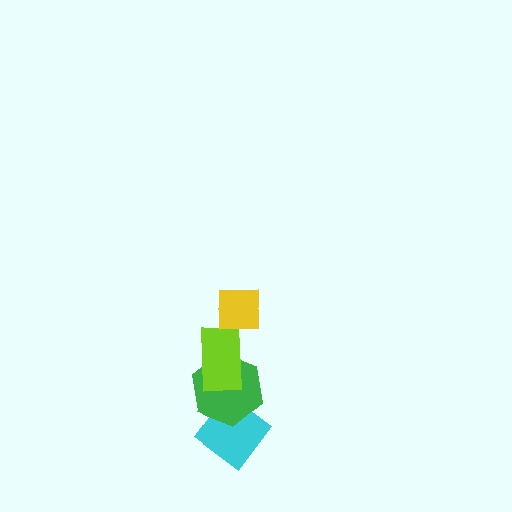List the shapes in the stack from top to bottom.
From top to bottom: the yellow square, the lime rectangle, the green hexagon, the cyan diamond.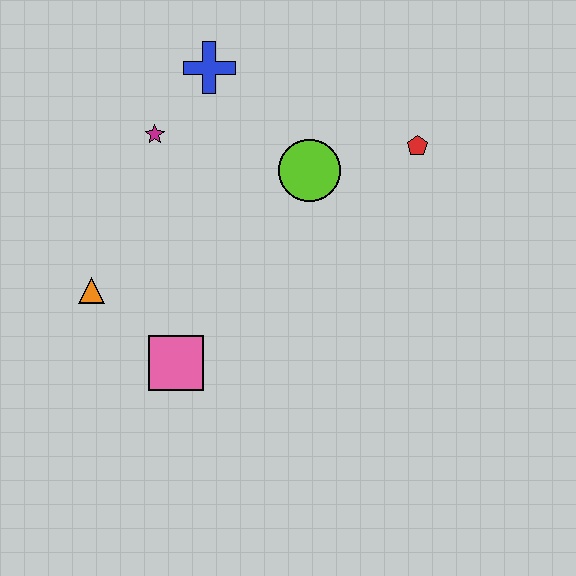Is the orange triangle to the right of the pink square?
No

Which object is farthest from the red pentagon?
The orange triangle is farthest from the red pentagon.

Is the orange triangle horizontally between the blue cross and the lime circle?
No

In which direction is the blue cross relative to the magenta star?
The blue cross is above the magenta star.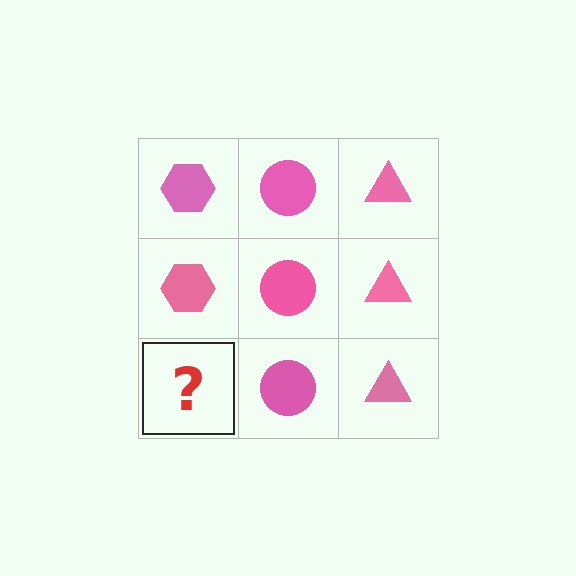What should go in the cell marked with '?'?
The missing cell should contain a pink hexagon.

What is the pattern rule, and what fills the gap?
The rule is that each column has a consistent shape. The gap should be filled with a pink hexagon.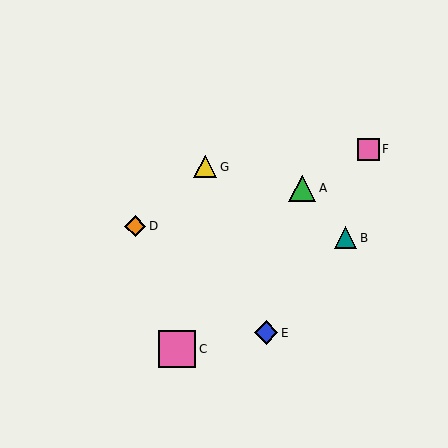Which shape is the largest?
The pink square (labeled C) is the largest.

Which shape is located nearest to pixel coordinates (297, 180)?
The green triangle (labeled A) at (302, 188) is nearest to that location.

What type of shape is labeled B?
Shape B is a teal triangle.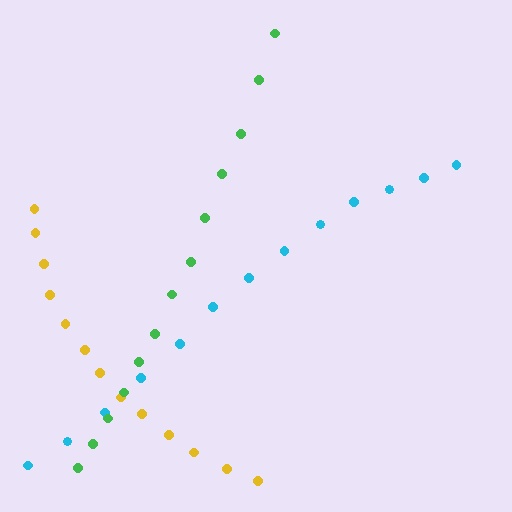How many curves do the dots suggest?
There are 3 distinct paths.